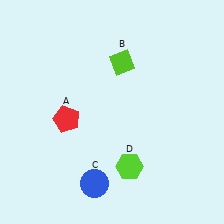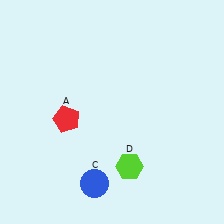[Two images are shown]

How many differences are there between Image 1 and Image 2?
There is 1 difference between the two images.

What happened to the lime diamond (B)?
The lime diamond (B) was removed in Image 2. It was in the top-right area of Image 1.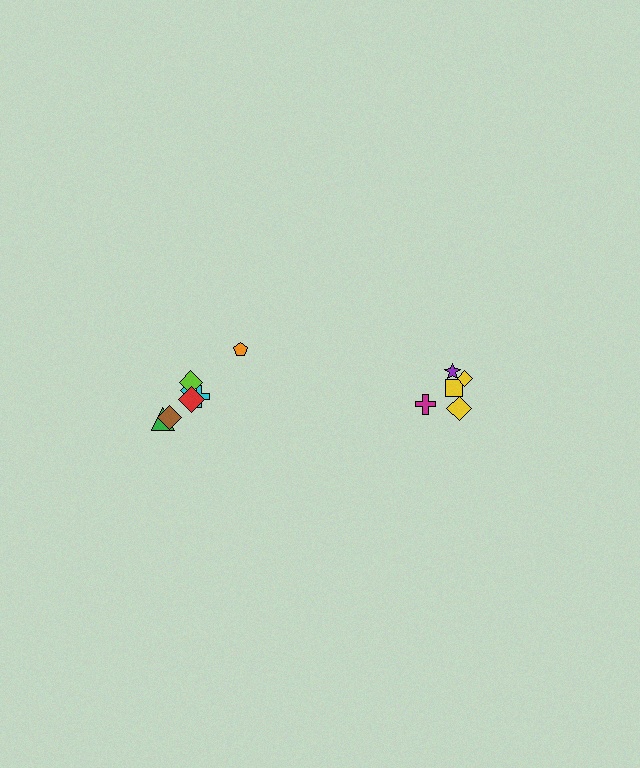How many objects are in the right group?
There are 5 objects.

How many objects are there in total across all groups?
There are 12 objects.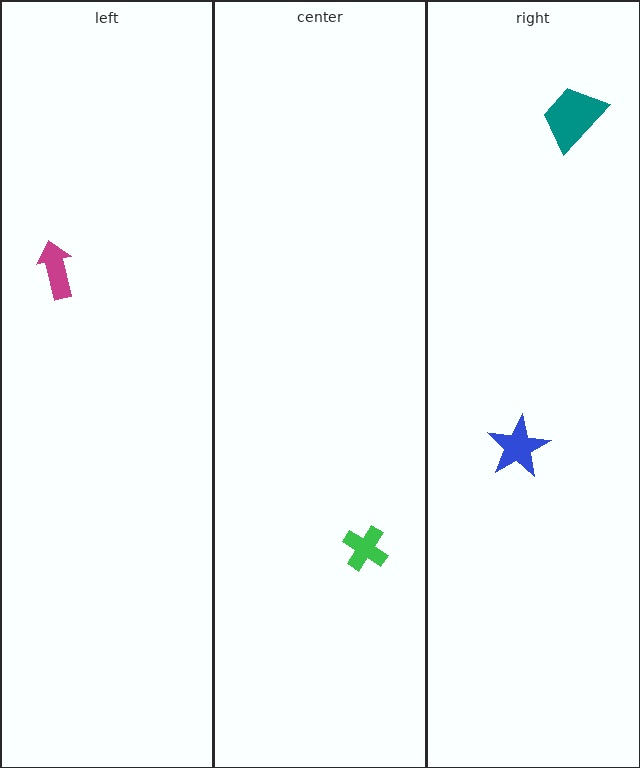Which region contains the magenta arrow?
The left region.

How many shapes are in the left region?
1.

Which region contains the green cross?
The center region.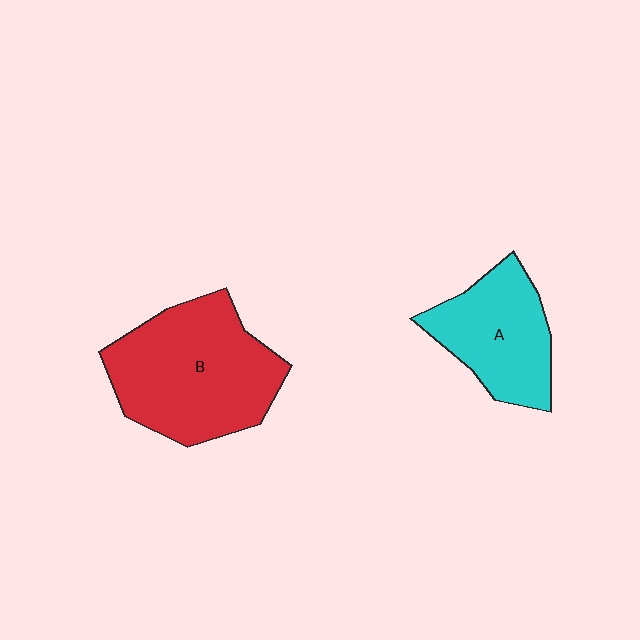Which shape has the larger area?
Shape B (red).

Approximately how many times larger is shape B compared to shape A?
Approximately 1.5 times.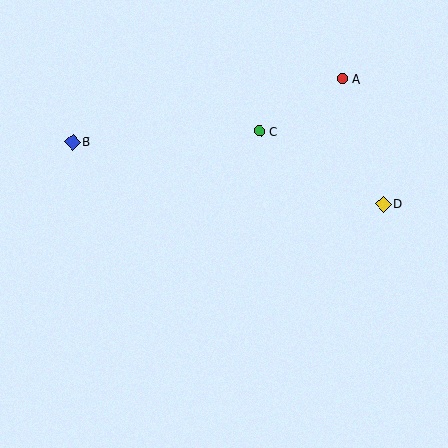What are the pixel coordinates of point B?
Point B is at (73, 142).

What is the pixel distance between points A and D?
The distance between A and D is 132 pixels.